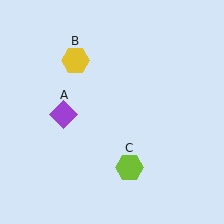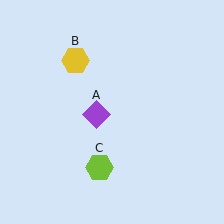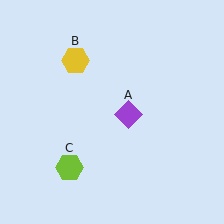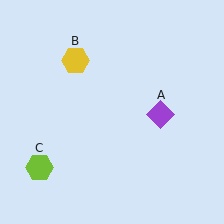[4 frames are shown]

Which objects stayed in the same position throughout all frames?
Yellow hexagon (object B) remained stationary.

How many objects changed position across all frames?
2 objects changed position: purple diamond (object A), lime hexagon (object C).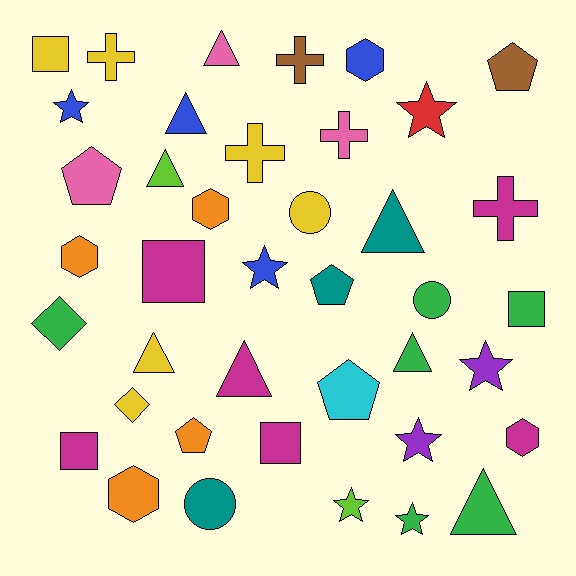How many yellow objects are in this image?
There are 6 yellow objects.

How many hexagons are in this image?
There are 5 hexagons.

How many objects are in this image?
There are 40 objects.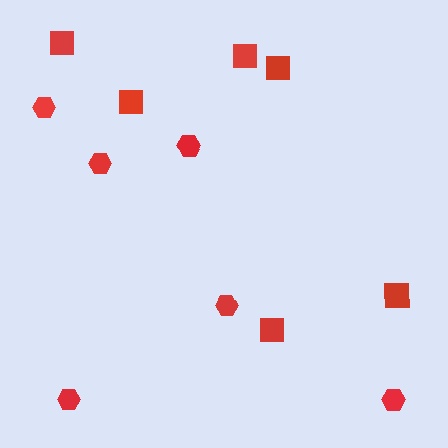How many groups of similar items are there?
There are 2 groups: one group of squares (6) and one group of hexagons (6).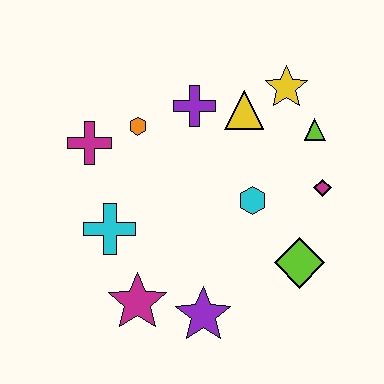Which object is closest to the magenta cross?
The orange hexagon is closest to the magenta cross.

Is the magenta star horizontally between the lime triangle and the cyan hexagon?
No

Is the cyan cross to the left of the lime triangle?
Yes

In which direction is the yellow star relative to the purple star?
The yellow star is above the purple star.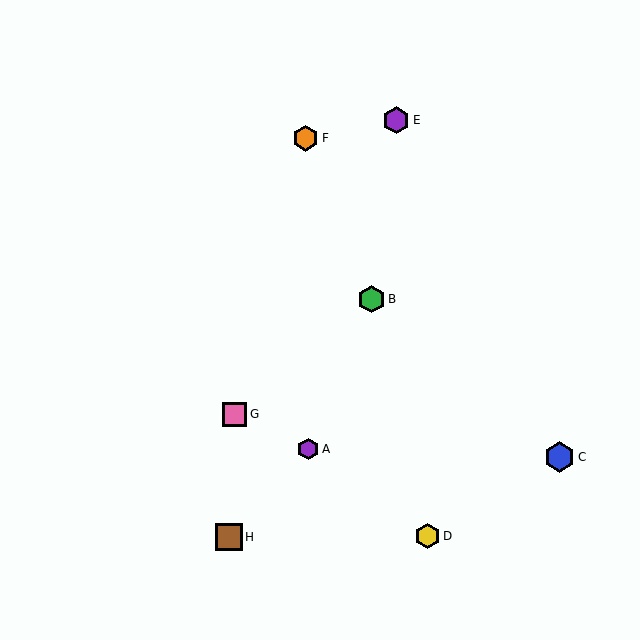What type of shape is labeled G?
Shape G is a pink square.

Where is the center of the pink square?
The center of the pink square is at (235, 414).